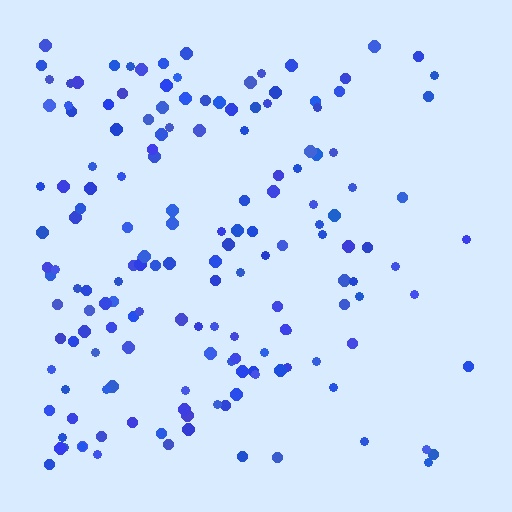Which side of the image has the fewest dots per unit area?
The right.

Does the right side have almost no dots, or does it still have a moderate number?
Still a moderate number, just noticeably fewer than the left.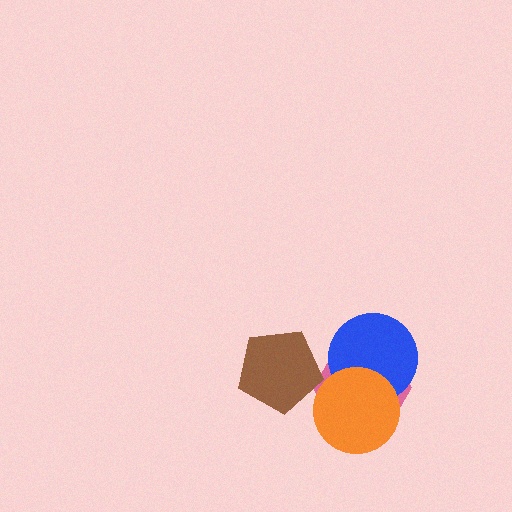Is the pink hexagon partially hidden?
Yes, it is partially covered by another shape.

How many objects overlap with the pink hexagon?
2 objects overlap with the pink hexagon.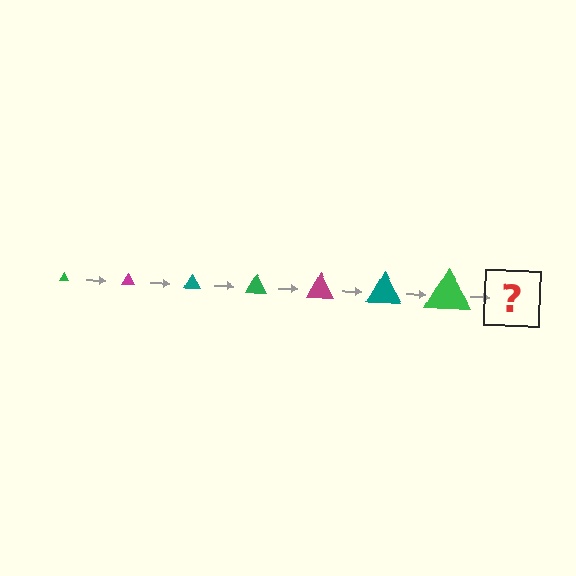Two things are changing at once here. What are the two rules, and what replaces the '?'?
The two rules are that the triangle grows larger each step and the color cycles through green, magenta, and teal. The '?' should be a magenta triangle, larger than the previous one.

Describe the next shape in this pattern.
It should be a magenta triangle, larger than the previous one.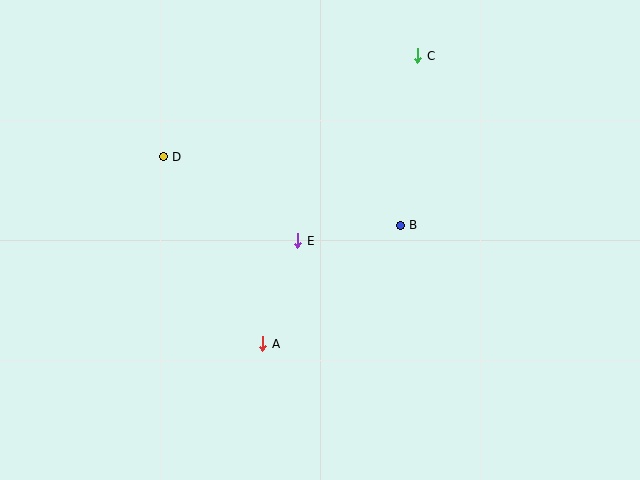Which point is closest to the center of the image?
Point E at (298, 241) is closest to the center.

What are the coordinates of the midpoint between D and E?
The midpoint between D and E is at (231, 199).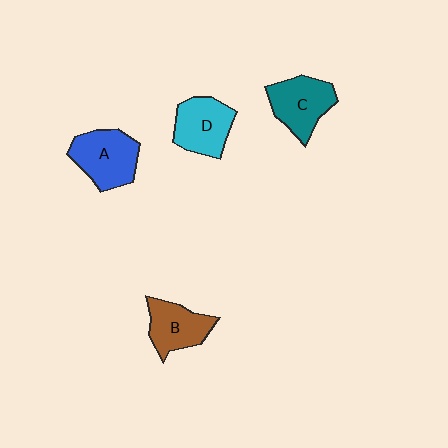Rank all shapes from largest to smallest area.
From largest to smallest: A (blue), C (teal), D (cyan), B (brown).